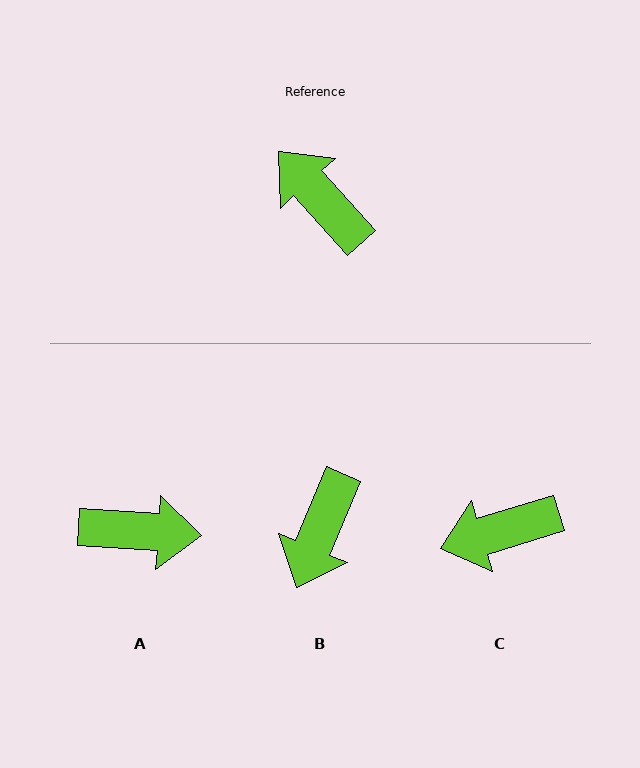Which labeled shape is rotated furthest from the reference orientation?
A, about 136 degrees away.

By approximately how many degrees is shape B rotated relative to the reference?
Approximately 115 degrees counter-clockwise.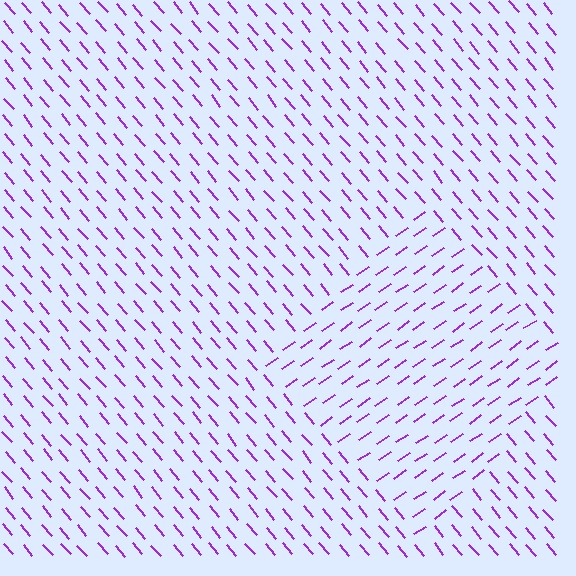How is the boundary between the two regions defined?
The boundary is defined purely by a change in line orientation (approximately 84 degrees difference). All lines are the same color and thickness.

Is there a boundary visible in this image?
Yes, there is a texture boundary formed by a change in line orientation.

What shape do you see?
I see a diamond.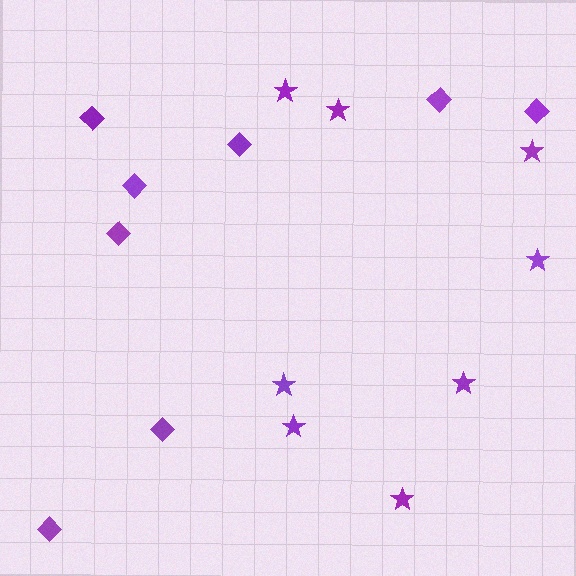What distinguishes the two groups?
There are 2 groups: one group of stars (8) and one group of diamonds (8).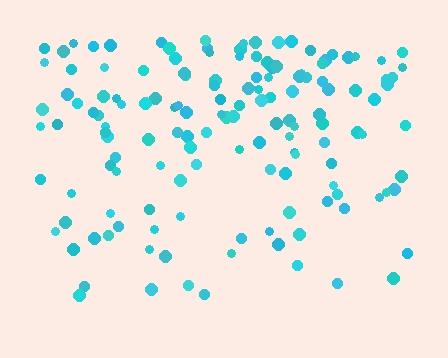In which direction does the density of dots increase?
From bottom to top, with the top side densest.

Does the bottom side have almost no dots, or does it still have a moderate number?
Still a moderate number, just noticeably fewer than the top.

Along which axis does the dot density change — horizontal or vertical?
Vertical.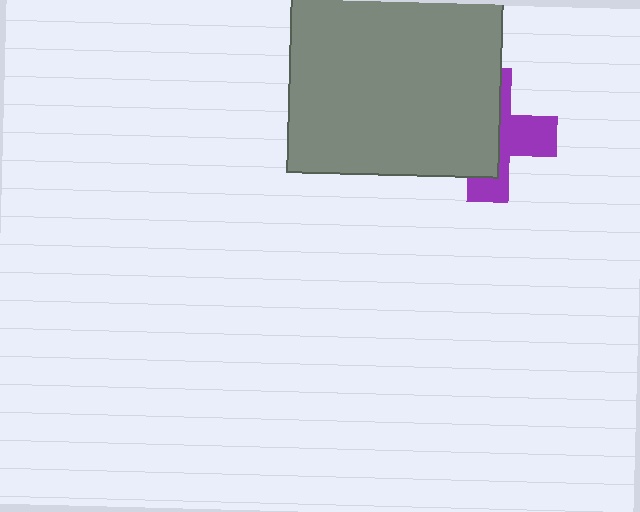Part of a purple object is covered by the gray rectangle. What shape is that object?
It is a cross.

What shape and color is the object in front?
The object in front is a gray rectangle.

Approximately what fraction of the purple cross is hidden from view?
Roughly 58% of the purple cross is hidden behind the gray rectangle.